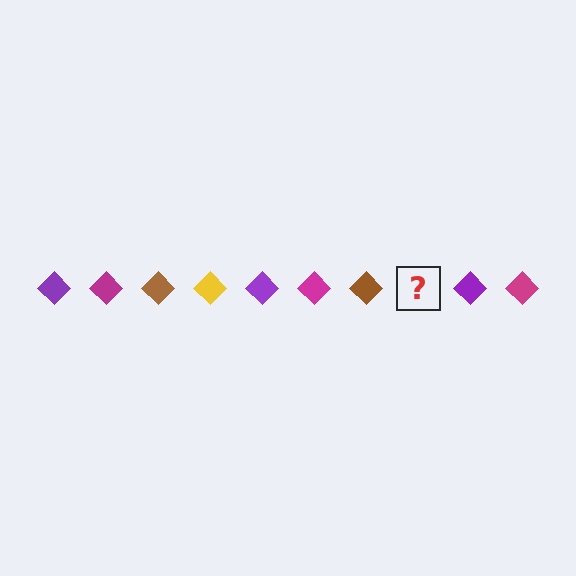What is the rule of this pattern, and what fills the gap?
The rule is that the pattern cycles through purple, magenta, brown, yellow diamonds. The gap should be filled with a yellow diamond.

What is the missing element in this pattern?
The missing element is a yellow diamond.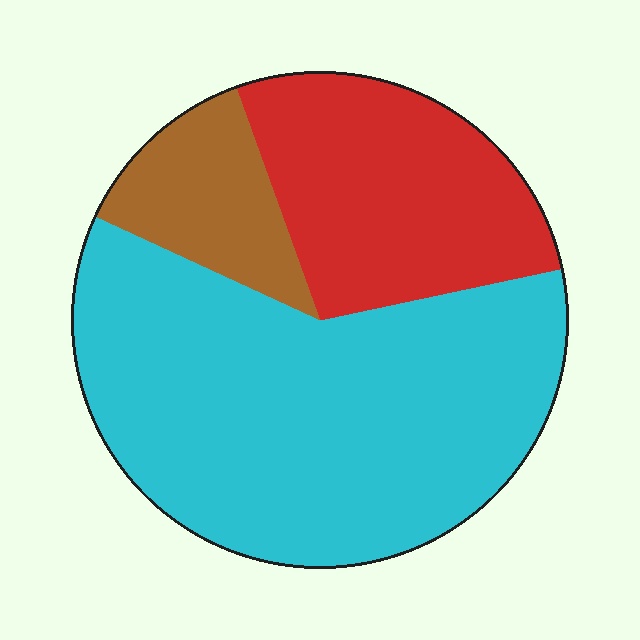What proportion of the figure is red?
Red takes up about one quarter (1/4) of the figure.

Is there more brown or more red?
Red.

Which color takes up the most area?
Cyan, at roughly 60%.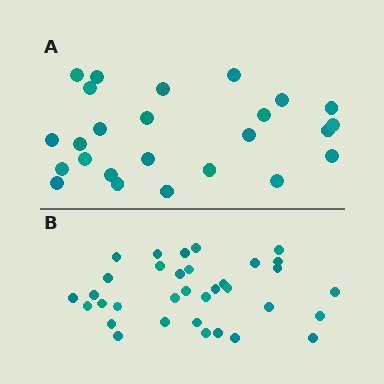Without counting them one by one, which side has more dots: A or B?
Region B (the bottom region) has more dots.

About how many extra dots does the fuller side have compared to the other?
Region B has roughly 8 or so more dots than region A.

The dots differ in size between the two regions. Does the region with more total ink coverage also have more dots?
No. Region A has more total ink coverage because its dots are larger, but region B actually contains more individual dots. Total area can be misleading — the number of items is what matters here.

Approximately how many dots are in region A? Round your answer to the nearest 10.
About 20 dots. (The exact count is 25, which rounds to 20.)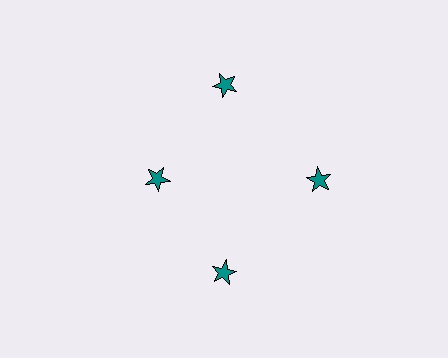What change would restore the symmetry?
The symmetry would be restored by moving it outward, back onto the ring so that all 4 stars sit at equal angles and equal distance from the center.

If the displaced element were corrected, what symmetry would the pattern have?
It would have 4-fold rotational symmetry — the pattern would map onto itself every 90 degrees.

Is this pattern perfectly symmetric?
No. The 4 teal stars are arranged in a ring, but one element near the 9 o'clock position is pulled inward toward the center, breaking the 4-fold rotational symmetry.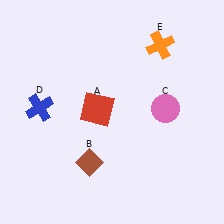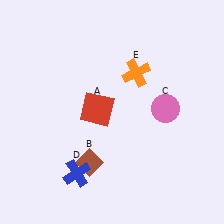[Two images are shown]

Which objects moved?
The objects that moved are: the blue cross (D), the orange cross (E).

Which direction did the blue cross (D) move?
The blue cross (D) moved down.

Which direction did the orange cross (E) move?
The orange cross (E) moved down.